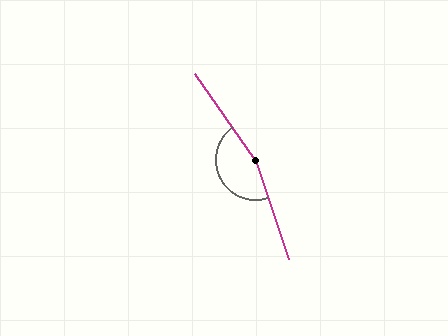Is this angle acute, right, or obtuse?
It is obtuse.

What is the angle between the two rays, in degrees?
Approximately 163 degrees.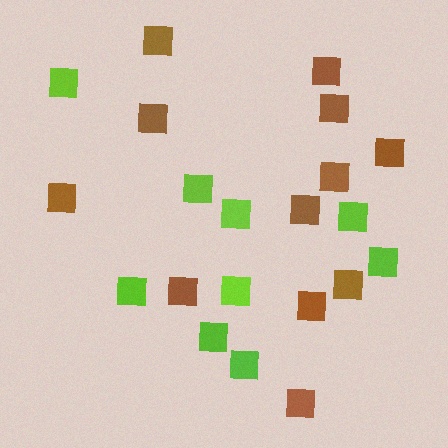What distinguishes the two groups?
There are 2 groups: one group of lime squares (9) and one group of brown squares (12).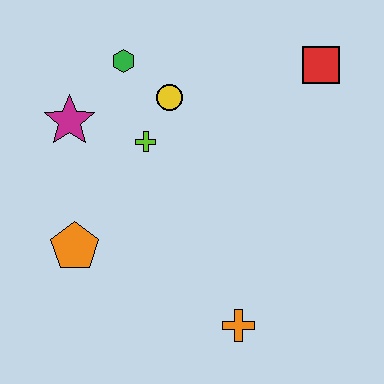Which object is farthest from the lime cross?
The orange cross is farthest from the lime cross.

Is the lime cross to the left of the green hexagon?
No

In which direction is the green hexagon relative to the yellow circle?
The green hexagon is to the left of the yellow circle.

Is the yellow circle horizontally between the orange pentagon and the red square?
Yes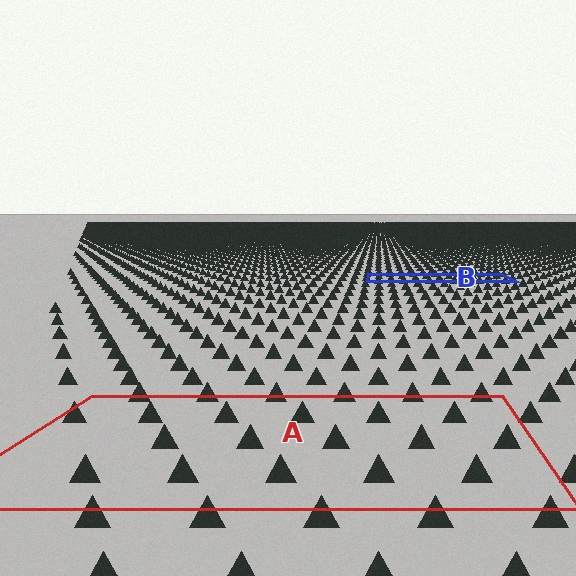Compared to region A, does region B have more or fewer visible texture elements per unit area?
Region B has more texture elements per unit area — they are packed more densely because it is farther away.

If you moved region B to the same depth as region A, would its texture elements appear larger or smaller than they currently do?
They would appear larger. At a closer depth, the same texture elements are projected at a bigger on-screen size.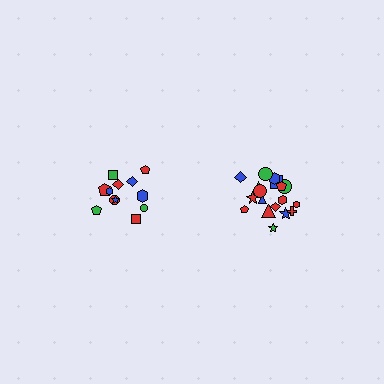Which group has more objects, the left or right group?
The right group.